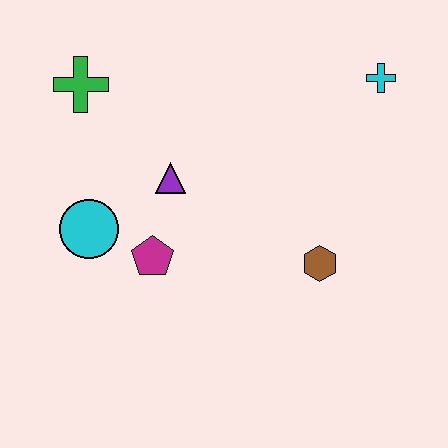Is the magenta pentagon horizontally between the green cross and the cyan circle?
No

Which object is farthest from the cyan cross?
The cyan circle is farthest from the cyan cross.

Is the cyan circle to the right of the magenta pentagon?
No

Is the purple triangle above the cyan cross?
No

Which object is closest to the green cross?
The purple triangle is closest to the green cross.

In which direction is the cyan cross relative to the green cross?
The cyan cross is to the right of the green cross.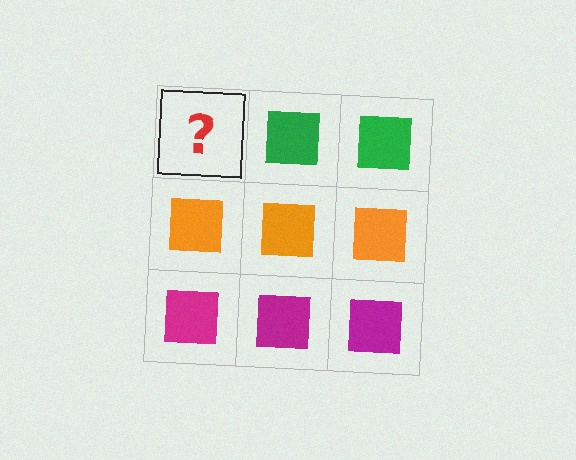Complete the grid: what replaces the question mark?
The question mark should be replaced with a green square.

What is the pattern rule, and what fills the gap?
The rule is that each row has a consistent color. The gap should be filled with a green square.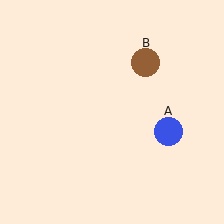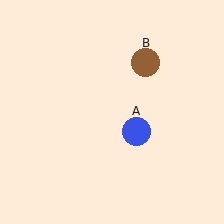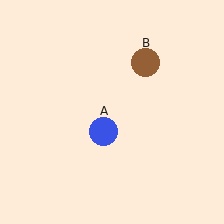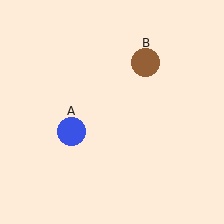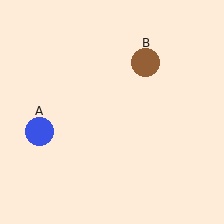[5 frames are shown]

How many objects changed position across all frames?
1 object changed position: blue circle (object A).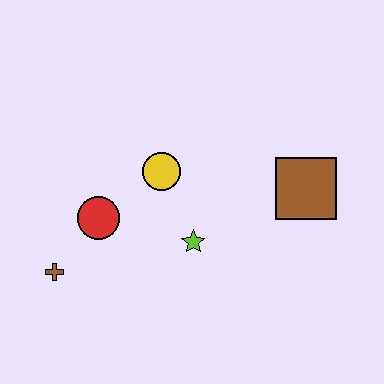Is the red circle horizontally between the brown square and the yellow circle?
No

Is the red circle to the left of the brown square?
Yes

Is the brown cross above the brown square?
No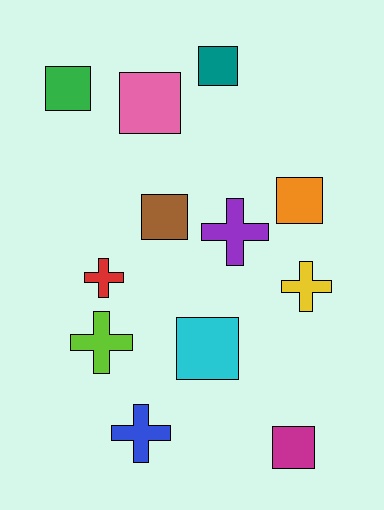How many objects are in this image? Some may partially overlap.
There are 12 objects.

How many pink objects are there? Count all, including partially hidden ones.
There is 1 pink object.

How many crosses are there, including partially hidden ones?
There are 5 crosses.